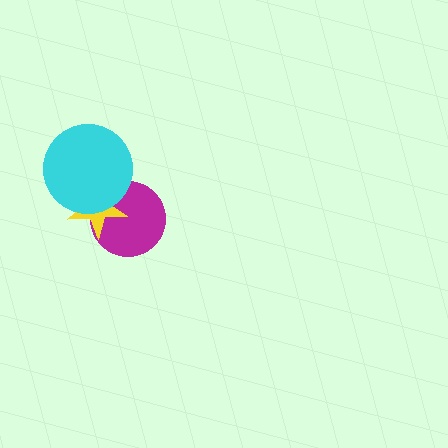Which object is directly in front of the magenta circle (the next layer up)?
The yellow star is directly in front of the magenta circle.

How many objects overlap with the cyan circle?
2 objects overlap with the cyan circle.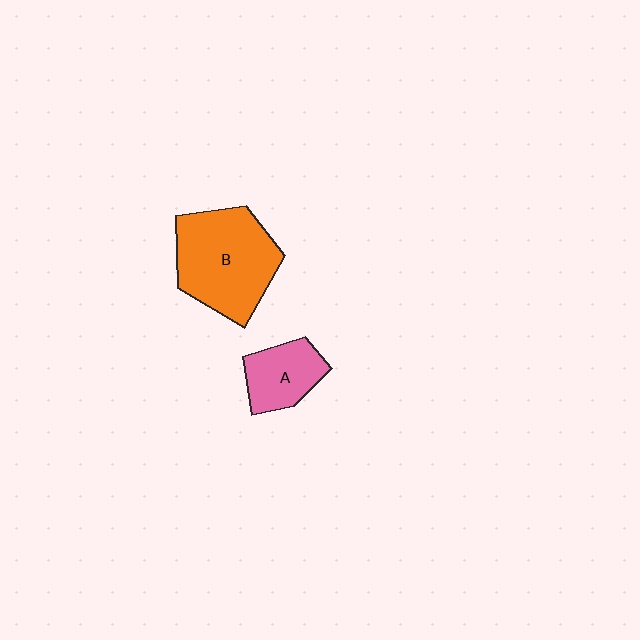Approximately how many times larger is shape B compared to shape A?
Approximately 2.0 times.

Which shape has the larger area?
Shape B (orange).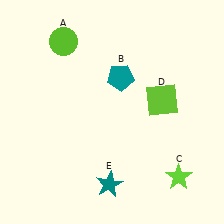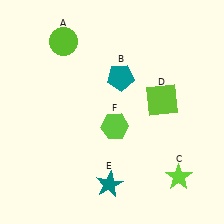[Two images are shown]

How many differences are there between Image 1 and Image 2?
There is 1 difference between the two images.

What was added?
A lime hexagon (F) was added in Image 2.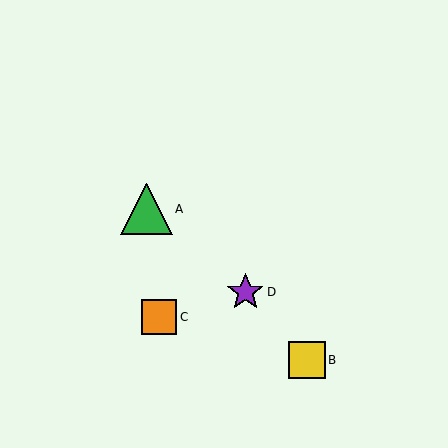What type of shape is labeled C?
Shape C is an orange square.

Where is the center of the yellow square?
The center of the yellow square is at (307, 360).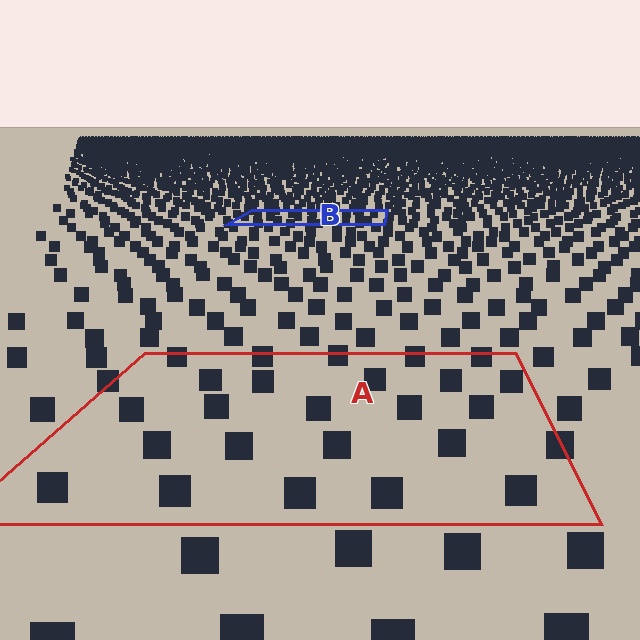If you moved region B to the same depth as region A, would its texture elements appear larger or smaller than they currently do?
They would appear larger. At a closer depth, the same texture elements are projected at a bigger on-screen size.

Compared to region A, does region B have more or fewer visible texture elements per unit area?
Region B has more texture elements per unit area — they are packed more densely because it is farther away.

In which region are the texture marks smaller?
The texture marks are smaller in region B, because it is farther away.